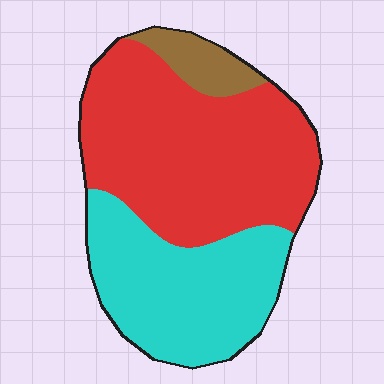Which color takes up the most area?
Red, at roughly 55%.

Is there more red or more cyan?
Red.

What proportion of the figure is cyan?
Cyan covers around 35% of the figure.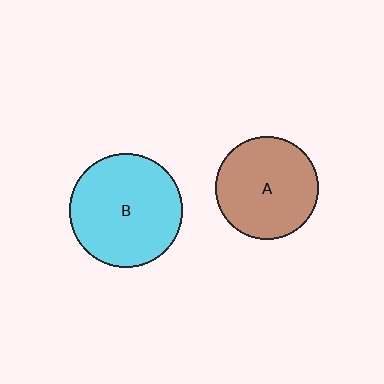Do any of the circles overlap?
No, none of the circles overlap.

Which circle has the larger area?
Circle B (cyan).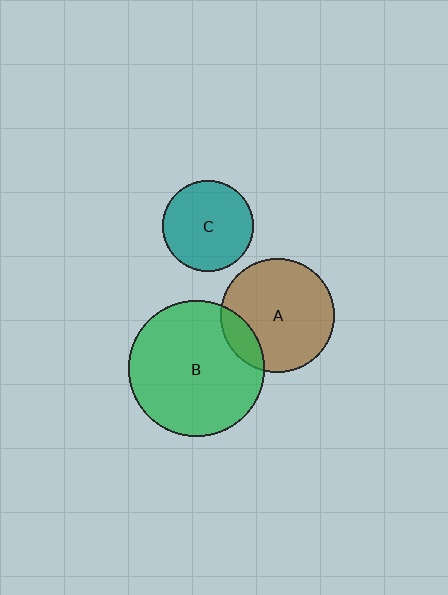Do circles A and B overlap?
Yes.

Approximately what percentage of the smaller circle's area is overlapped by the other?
Approximately 15%.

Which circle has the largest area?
Circle B (green).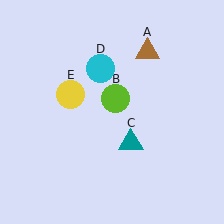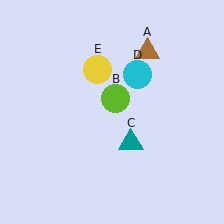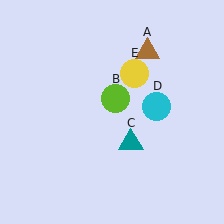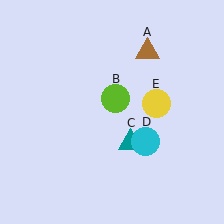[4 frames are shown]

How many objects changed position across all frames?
2 objects changed position: cyan circle (object D), yellow circle (object E).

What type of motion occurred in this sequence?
The cyan circle (object D), yellow circle (object E) rotated clockwise around the center of the scene.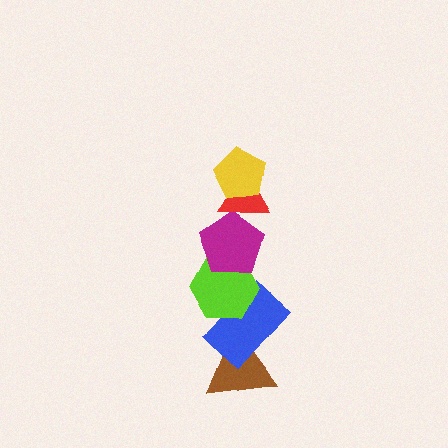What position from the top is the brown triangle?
The brown triangle is 6th from the top.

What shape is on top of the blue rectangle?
The lime hexagon is on top of the blue rectangle.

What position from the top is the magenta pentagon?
The magenta pentagon is 3rd from the top.